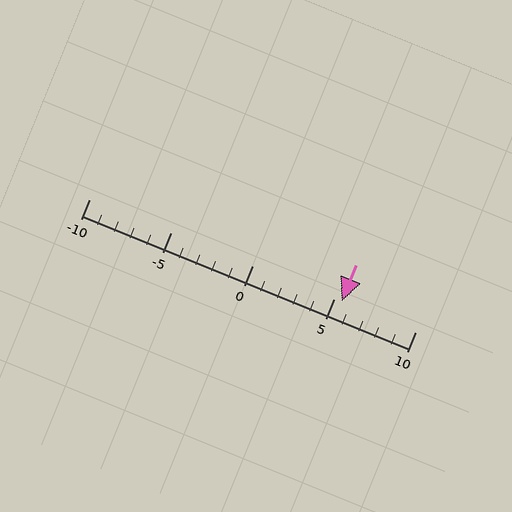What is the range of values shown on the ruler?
The ruler shows values from -10 to 10.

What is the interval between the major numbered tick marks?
The major tick marks are spaced 5 units apart.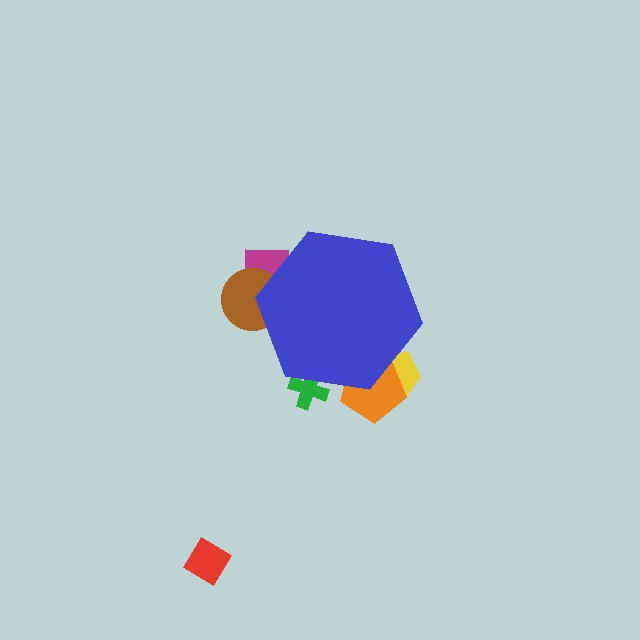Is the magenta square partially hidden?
Yes, the magenta square is partially hidden behind the blue hexagon.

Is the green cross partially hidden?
Yes, the green cross is partially hidden behind the blue hexagon.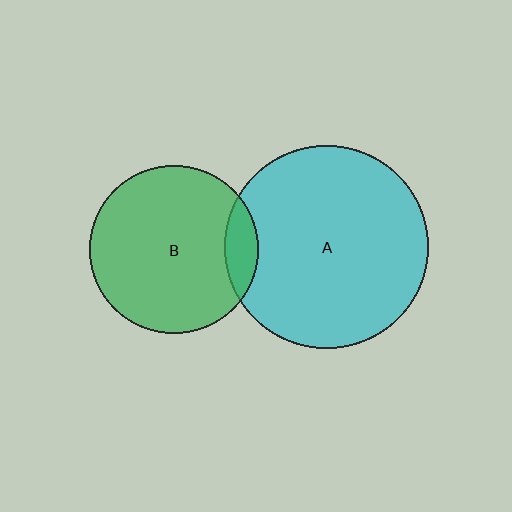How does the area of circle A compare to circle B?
Approximately 1.5 times.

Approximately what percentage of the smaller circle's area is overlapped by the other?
Approximately 10%.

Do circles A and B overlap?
Yes.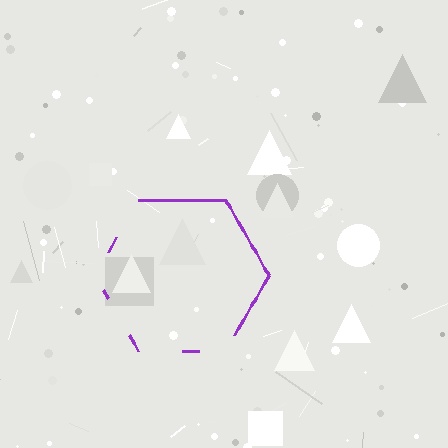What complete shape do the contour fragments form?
The contour fragments form a hexagon.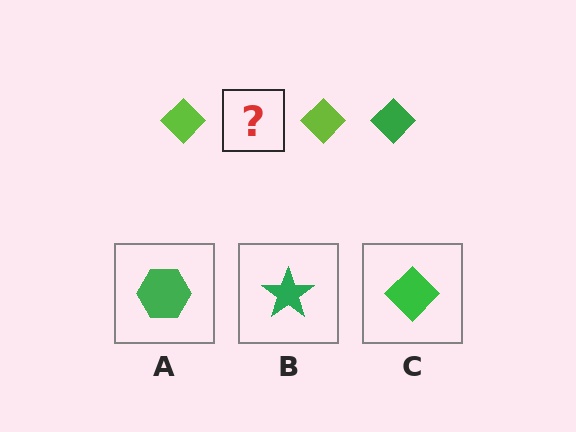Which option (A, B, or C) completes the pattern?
C.